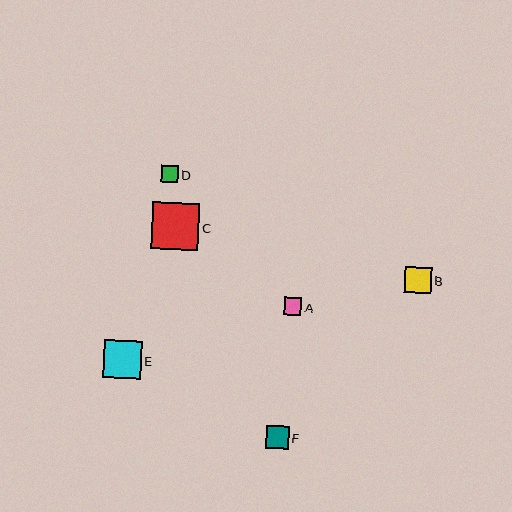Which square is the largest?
Square C is the largest with a size of approximately 47 pixels.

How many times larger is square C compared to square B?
Square C is approximately 1.8 times the size of square B.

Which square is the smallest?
Square D is the smallest with a size of approximately 17 pixels.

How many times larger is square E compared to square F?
Square E is approximately 1.6 times the size of square F.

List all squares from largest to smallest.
From largest to smallest: C, E, B, F, A, D.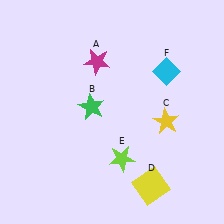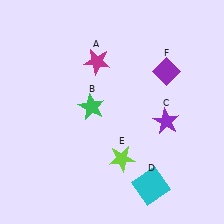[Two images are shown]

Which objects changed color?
C changed from yellow to purple. D changed from yellow to cyan. F changed from cyan to purple.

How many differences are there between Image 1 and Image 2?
There are 3 differences between the two images.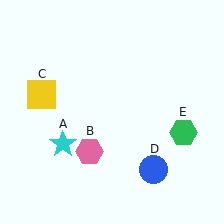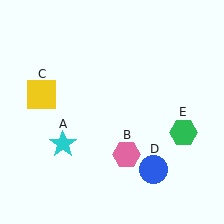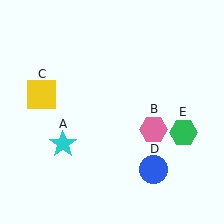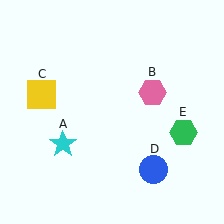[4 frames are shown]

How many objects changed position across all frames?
1 object changed position: pink hexagon (object B).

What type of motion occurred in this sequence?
The pink hexagon (object B) rotated counterclockwise around the center of the scene.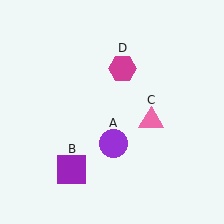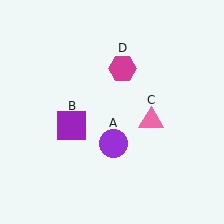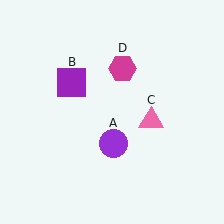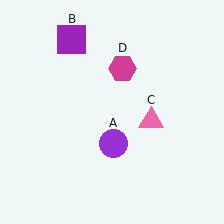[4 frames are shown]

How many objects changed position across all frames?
1 object changed position: purple square (object B).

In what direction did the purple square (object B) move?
The purple square (object B) moved up.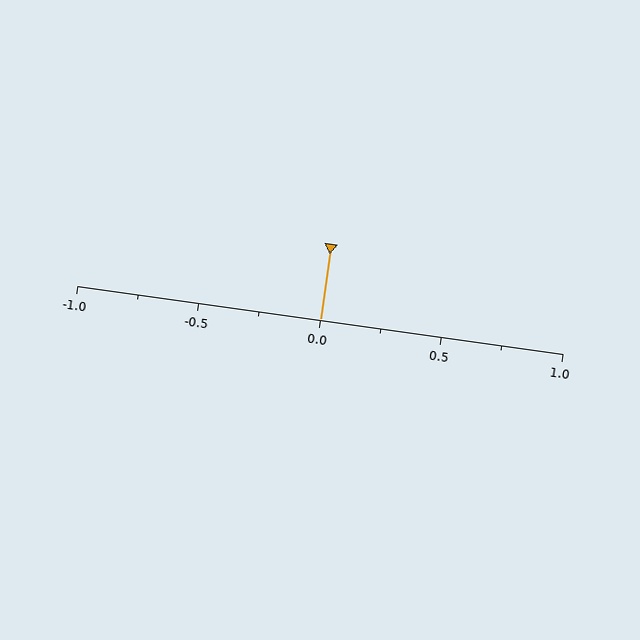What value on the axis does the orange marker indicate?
The marker indicates approximately 0.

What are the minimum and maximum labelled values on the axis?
The axis runs from -1.0 to 1.0.